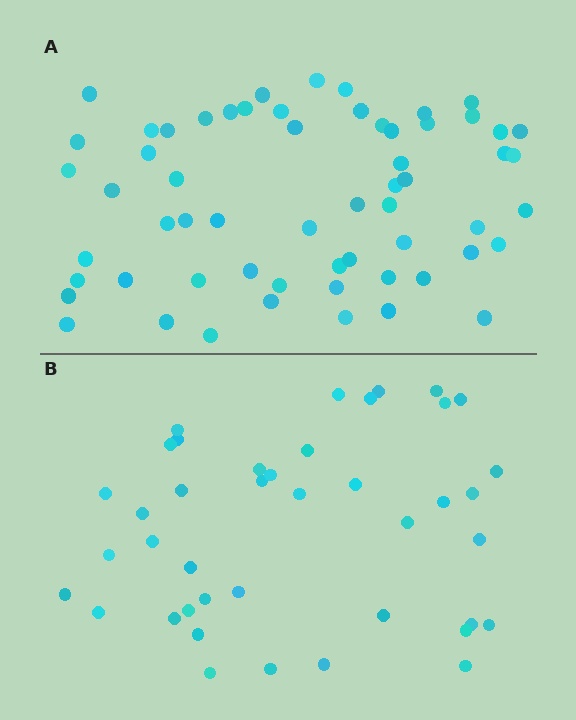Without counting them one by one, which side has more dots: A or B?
Region A (the top region) has more dots.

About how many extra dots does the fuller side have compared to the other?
Region A has approximately 20 more dots than region B.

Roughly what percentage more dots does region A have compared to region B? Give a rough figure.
About 45% more.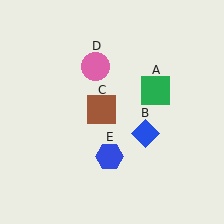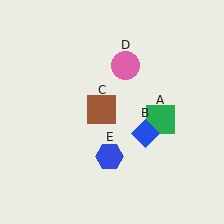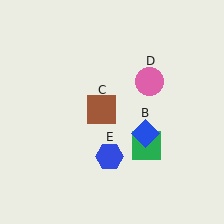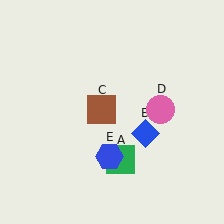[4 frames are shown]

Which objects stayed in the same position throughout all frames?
Blue diamond (object B) and brown square (object C) and blue hexagon (object E) remained stationary.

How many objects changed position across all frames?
2 objects changed position: green square (object A), pink circle (object D).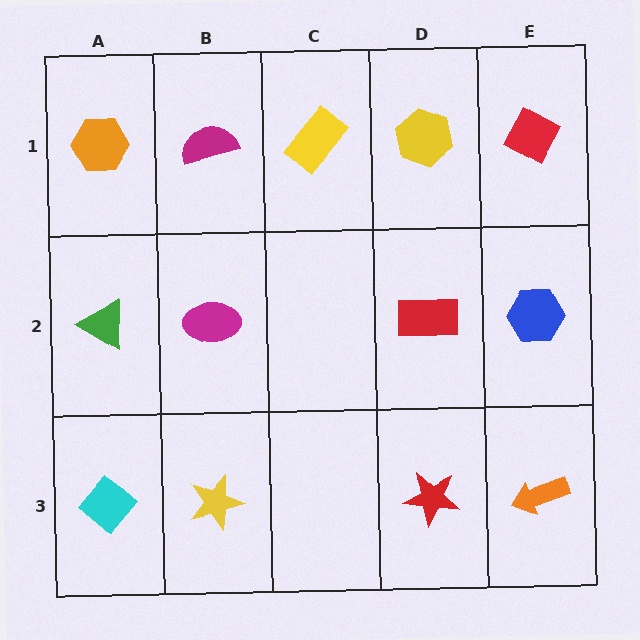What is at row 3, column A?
A cyan diamond.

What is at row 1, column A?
An orange hexagon.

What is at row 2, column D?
A red rectangle.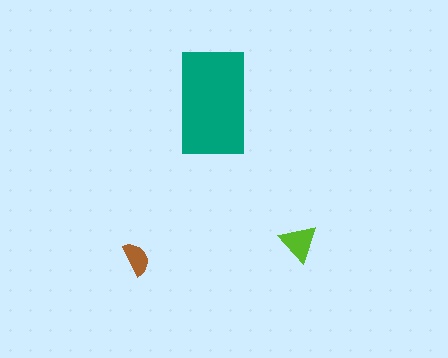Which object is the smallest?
The brown semicircle.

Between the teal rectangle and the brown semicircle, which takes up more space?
The teal rectangle.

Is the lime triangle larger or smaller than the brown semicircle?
Larger.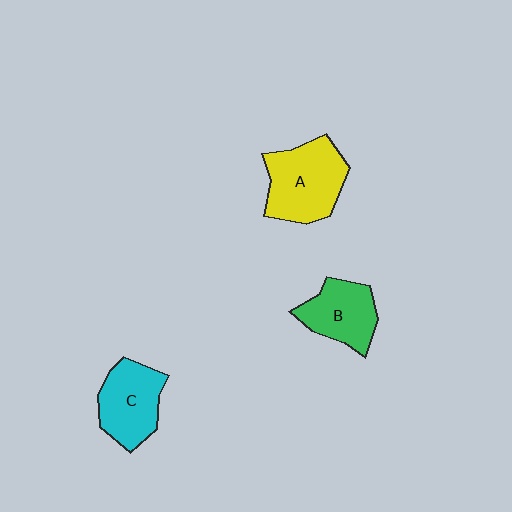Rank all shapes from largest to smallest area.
From largest to smallest: A (yellow), C (cyan), B (green).